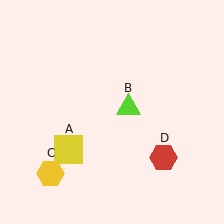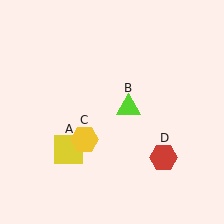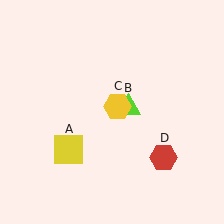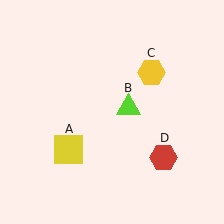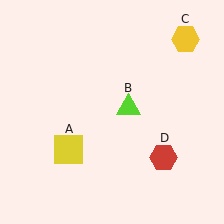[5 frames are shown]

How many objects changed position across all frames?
1 object changed position: yellow hexagon (object C).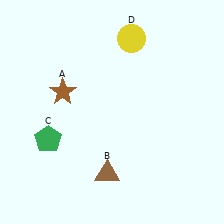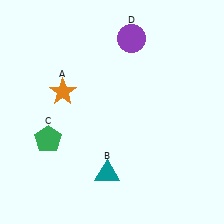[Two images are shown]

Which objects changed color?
A changed from brown to orange. B changed from brown to teal. D changed from yellow to purple.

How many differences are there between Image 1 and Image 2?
There are 3 differences between the two images.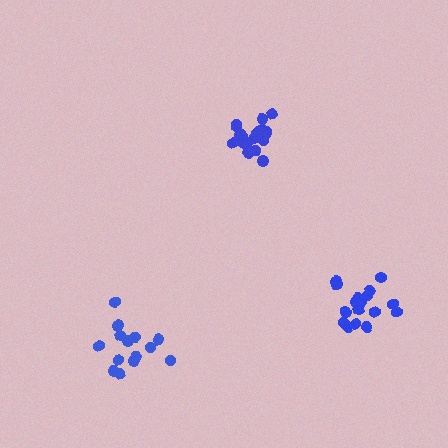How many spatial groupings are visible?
There are 3 spatial groupings.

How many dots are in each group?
Group 1: 19 dots, Group 2: 14 dots, Group 3: 19 dots (52 total).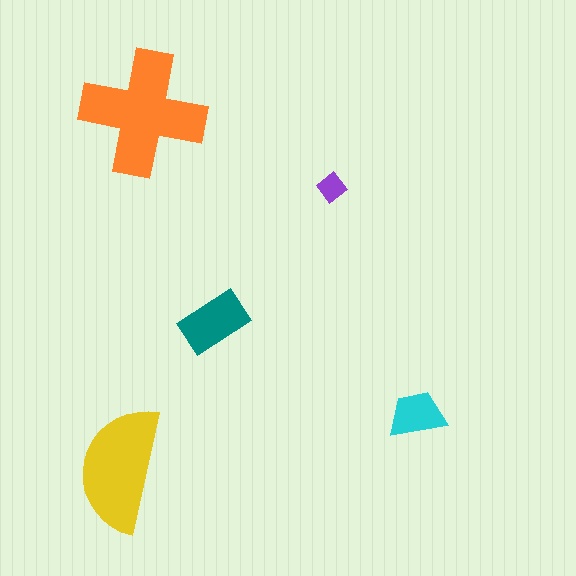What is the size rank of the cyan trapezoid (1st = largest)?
4th.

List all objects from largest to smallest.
The orange cross, the yellow semicircle, the teal rectangle, the cyan trapezoid, the purple diamond.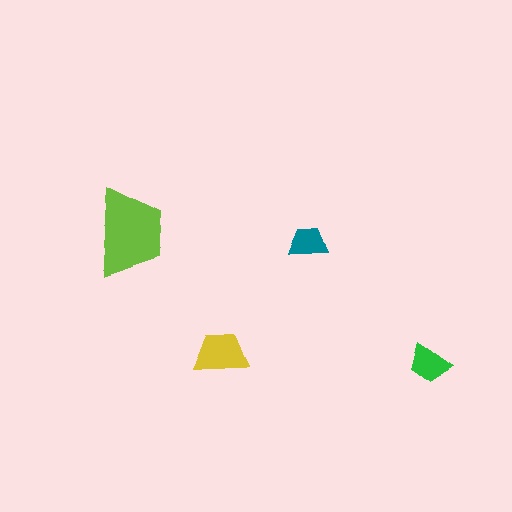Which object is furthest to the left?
The lime trapezoid is leftmost.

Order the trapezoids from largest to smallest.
the lime one, the yellow one, the green one, the teal one.